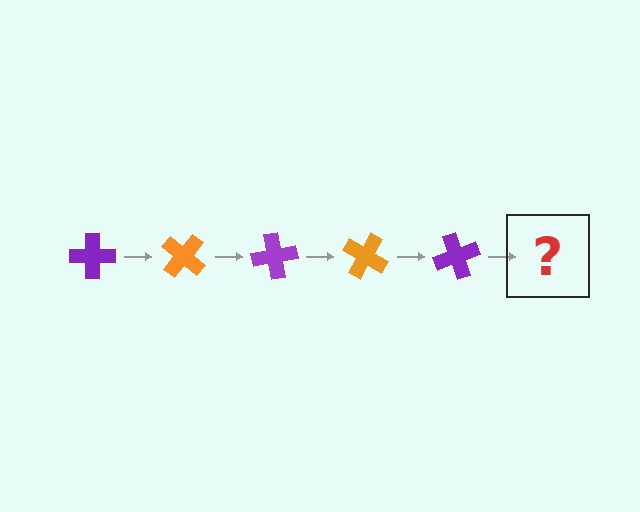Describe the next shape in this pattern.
It should be an orange cross, rotated 200 degrees from the start.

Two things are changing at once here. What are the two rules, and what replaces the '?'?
The two rules are that it rotates 40 degrees each step and the color cycles through purple and orange. The '?' should be an orange cross, rotated 200 degrees from the start.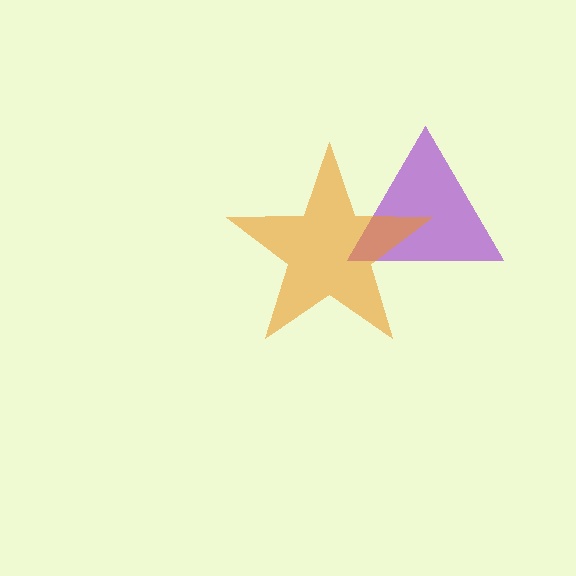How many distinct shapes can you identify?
There are 2 distinct shapes: a purple triangle, an orange star.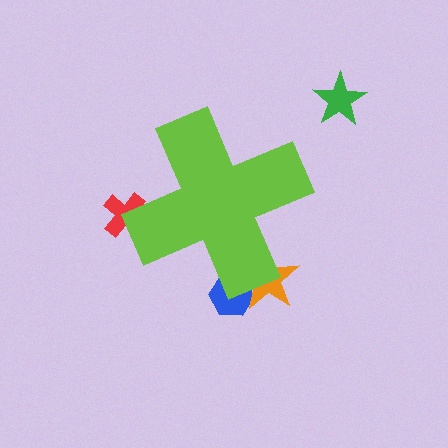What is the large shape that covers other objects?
A lime cross.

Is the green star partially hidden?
No, the green star is fully visible.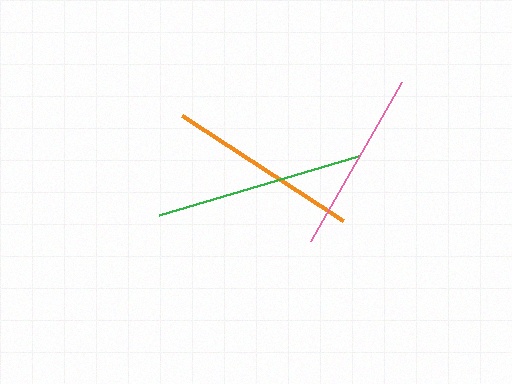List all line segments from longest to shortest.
From longest to shortest: green, orange, pink.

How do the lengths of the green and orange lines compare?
The green and orange lines are approximately the same length.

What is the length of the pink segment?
The pink segment is approximately 183 pixels long.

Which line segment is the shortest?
The pink line is the shortest at approximately 183 pixels.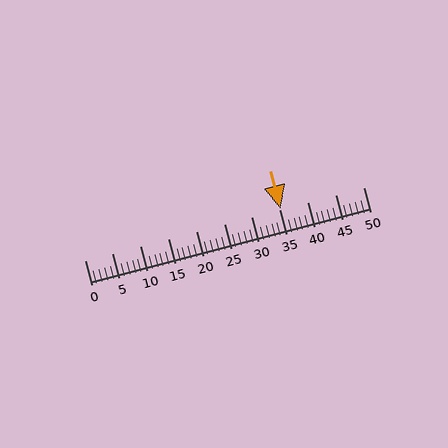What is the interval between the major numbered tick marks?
The major tick marks are spaced 5 units apart.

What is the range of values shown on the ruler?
The ruler shows values from 0 to 50.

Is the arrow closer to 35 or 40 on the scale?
The arrow is closer to 35.